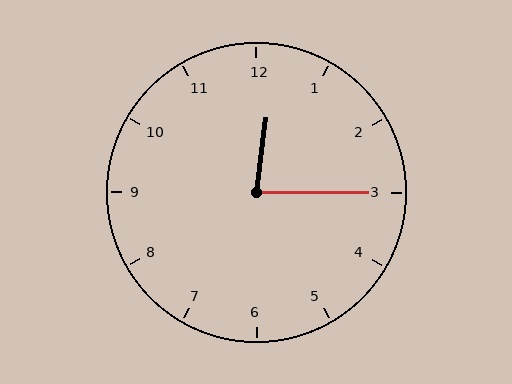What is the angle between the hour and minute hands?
Approximately 82 degrees.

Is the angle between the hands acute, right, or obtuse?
It is acute.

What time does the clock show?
12:15.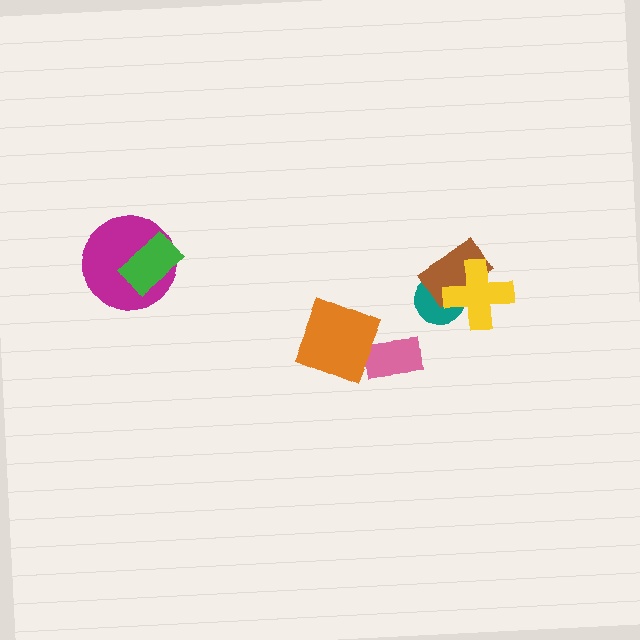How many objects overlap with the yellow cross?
2 objects overlap with the yellow cross.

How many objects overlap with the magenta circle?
1 object overlaps with the magenta circle.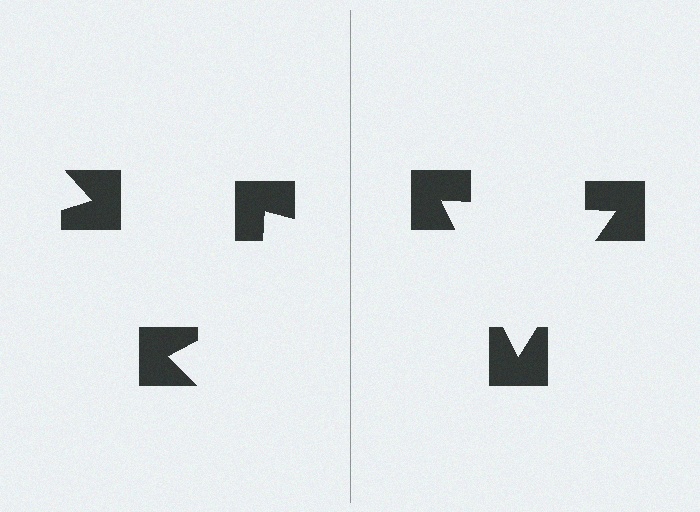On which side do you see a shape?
An illusory triangle appears on the right side. On the left side the wedge cuts are rotated, so no coherent shape forms.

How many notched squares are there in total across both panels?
6 — 3 on each side.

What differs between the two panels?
The notched squares are positioned identically on both sides; only the wedge orientations differ. On the right they align to a triangle; on the left they are misaligned.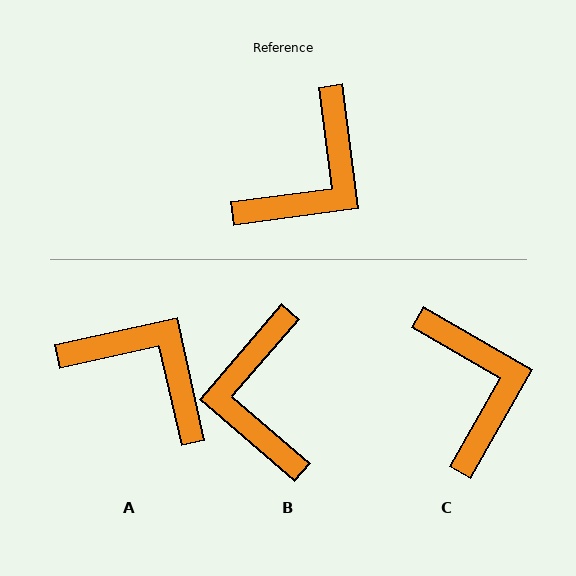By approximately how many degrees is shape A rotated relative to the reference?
Approximately 95 degrees counter-clockwise.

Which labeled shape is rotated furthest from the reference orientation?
B, about 139 degrees away.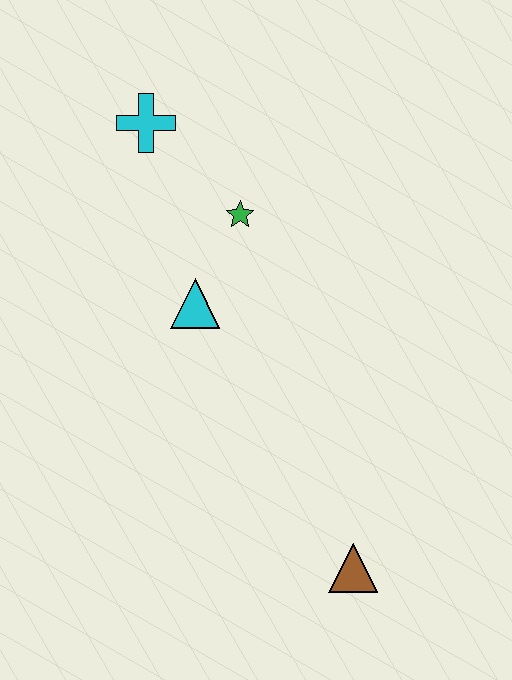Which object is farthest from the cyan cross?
The brown triangle is farthest from the cyan cross.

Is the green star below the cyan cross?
Yes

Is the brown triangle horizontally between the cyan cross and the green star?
No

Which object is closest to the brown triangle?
The cyan triangle is closest to the brown triangle.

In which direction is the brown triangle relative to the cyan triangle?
The brown triangle is below the cyan triangle.